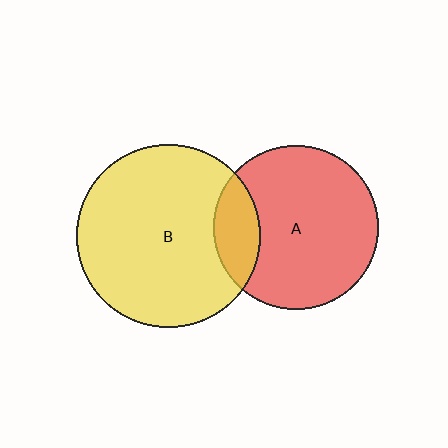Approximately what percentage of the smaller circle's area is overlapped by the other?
Approximately 20%.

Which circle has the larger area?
Circle B (yellow).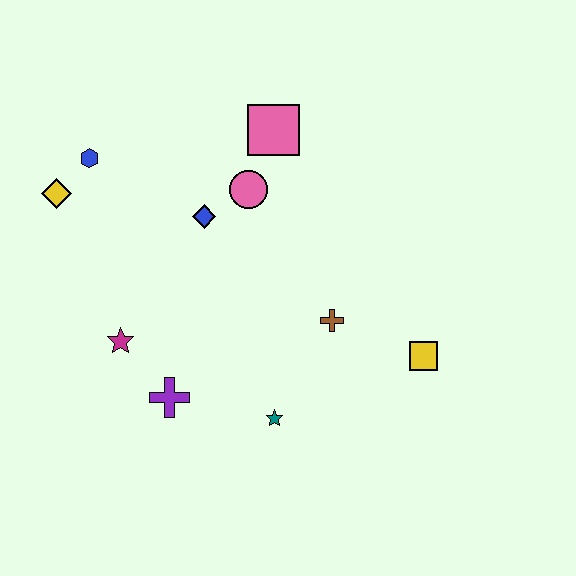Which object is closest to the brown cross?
The yellow square is closest to the brown cross.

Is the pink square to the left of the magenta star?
No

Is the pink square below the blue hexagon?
No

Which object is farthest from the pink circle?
The yellow square is farthest from the pink circle.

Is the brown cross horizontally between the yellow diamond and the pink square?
No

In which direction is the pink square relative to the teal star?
The pink square is above the teal star.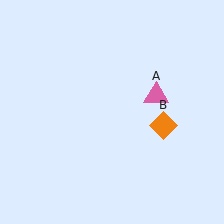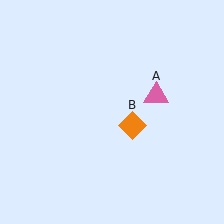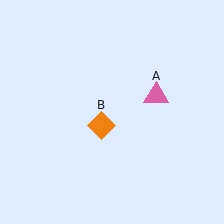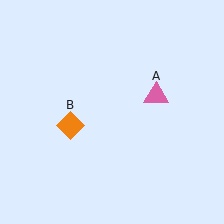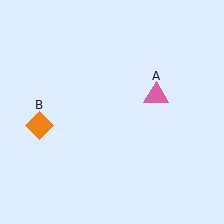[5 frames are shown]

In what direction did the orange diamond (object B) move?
The orange diamond (object B) moved left.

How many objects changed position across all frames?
1 object changed position: orange diamond (object B).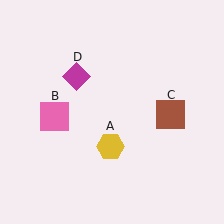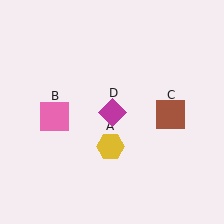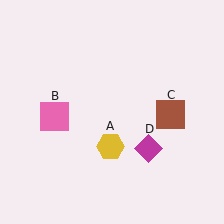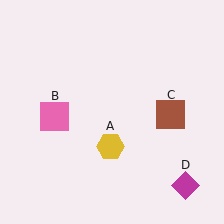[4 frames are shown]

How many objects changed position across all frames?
1 object changed position: magenta diamond (object D).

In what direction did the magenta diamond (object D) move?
The magenta diamond (object D) moved down and to the right.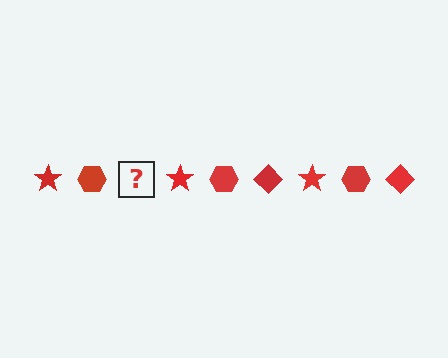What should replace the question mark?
The question mark should be replaced with a red diamond.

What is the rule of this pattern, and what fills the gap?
The rule is that the pattern cycles through star, hexagon, diamond shapes in red. The gap should be filled with a red diamond.